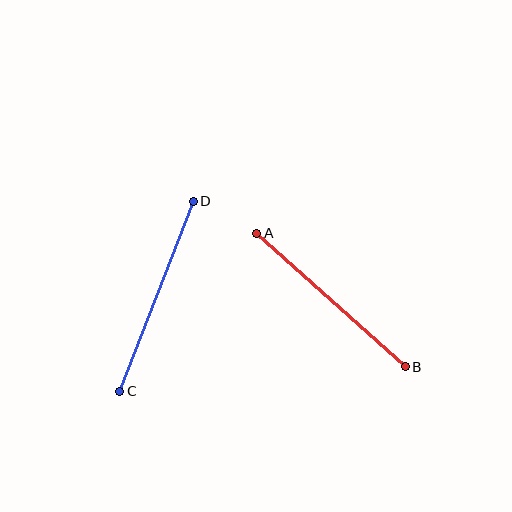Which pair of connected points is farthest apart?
Points C and D are farthest apart.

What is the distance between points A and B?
The distance is approximately 200 pixels.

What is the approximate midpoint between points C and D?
The midpoint is at approximately (157, 296) pixels.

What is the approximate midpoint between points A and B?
The midpoint is at approximately (331, 300) pixels.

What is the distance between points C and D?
The distance is approximately 203 pixels.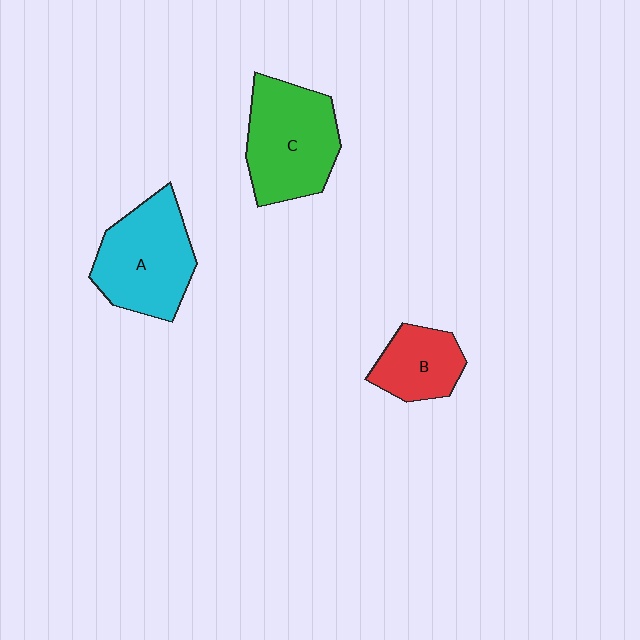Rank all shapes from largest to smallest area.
From largest to smallest: C (green), A (cyan), B (red).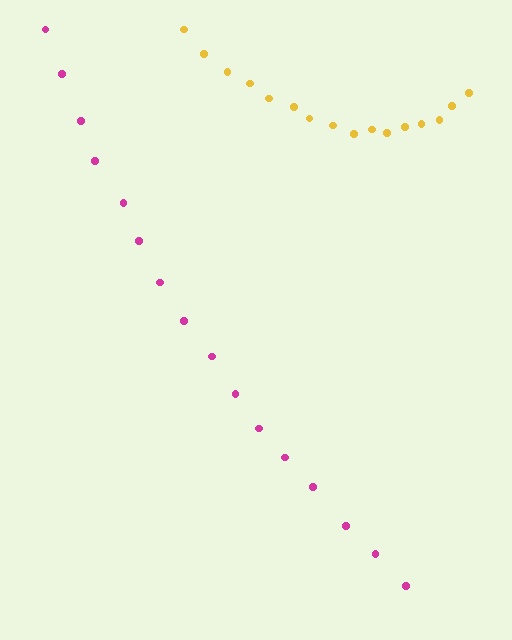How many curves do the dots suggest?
There are 2 distinct paths.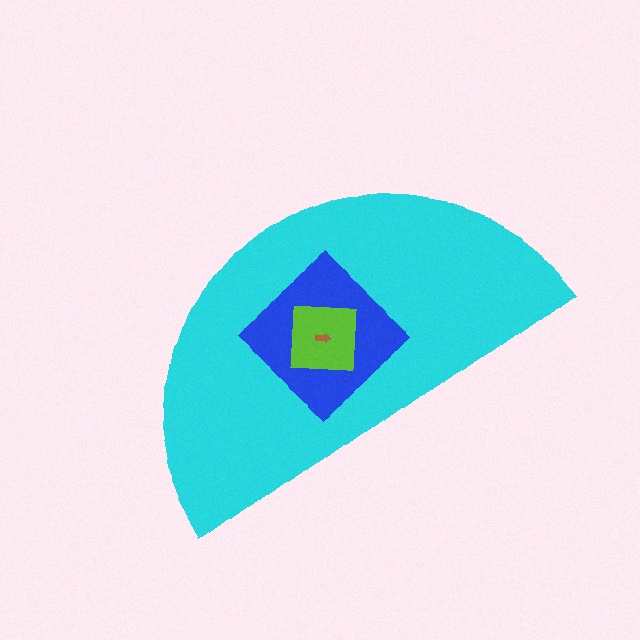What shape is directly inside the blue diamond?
The lime square.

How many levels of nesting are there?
4.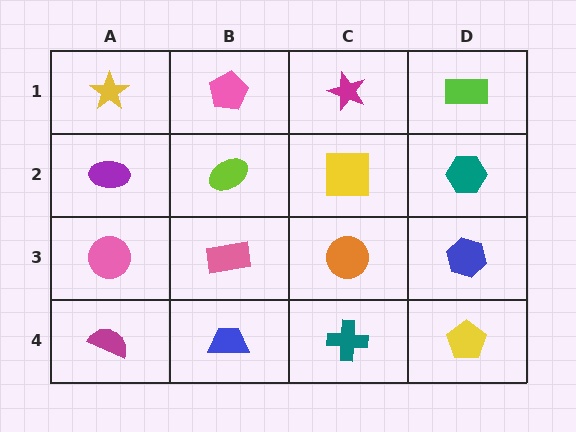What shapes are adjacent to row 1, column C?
A yellow square (row 2, column C), a pink pentagon (row 1, column B), a lime rectangle (row 1, column D).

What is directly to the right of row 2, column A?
A lime ellipse.